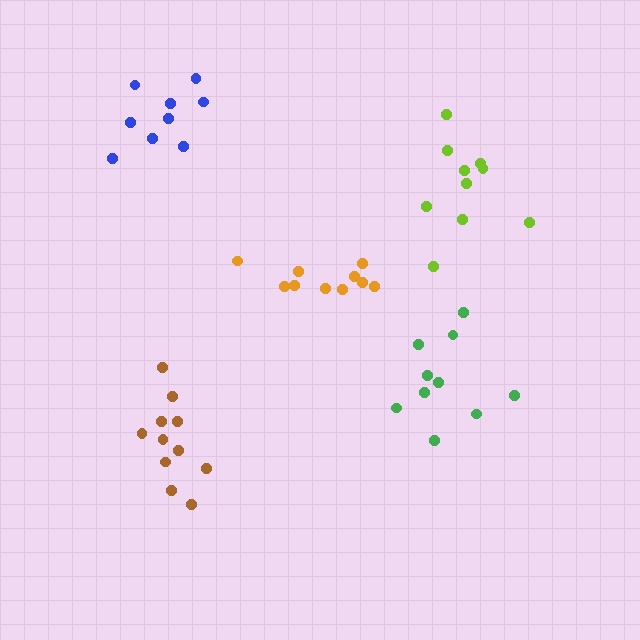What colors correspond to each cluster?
The clusters are colored: orange, green, brown, blue, lime.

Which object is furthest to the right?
The lime cluster is rightmost.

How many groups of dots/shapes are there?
There are 5 groups.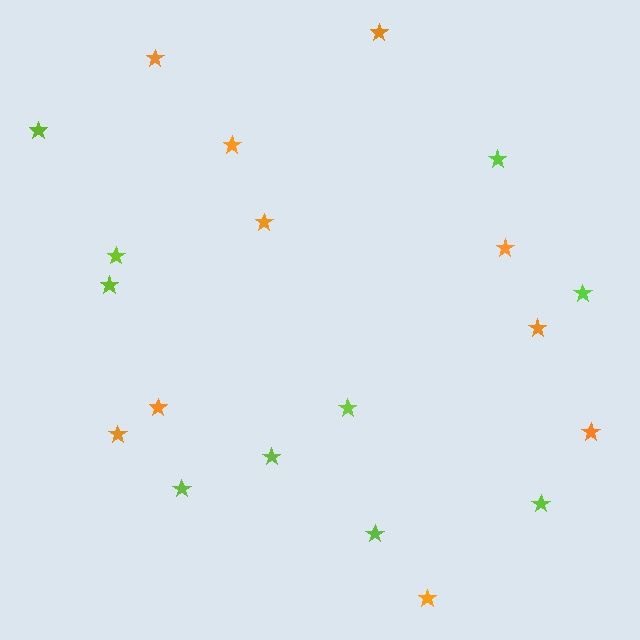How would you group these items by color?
There are 2 groups: one group of lime stars (10) and one group of orange stars (10).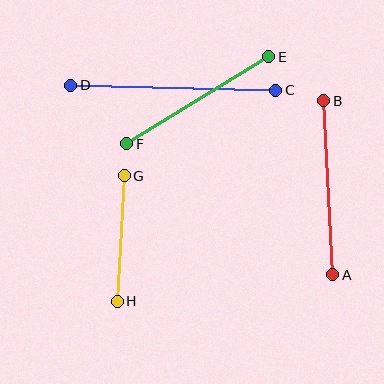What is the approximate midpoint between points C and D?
The midpoint is at approximately (173, 88) pixels.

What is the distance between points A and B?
The distance is approximately 174 pixels.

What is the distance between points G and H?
The distance is approximately 126 pixels.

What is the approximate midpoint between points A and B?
The midpoint is at approximately (328, 188) pixels.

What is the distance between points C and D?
The distance is approximately 205 pixels.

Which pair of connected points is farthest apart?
Points C and D are farthest apart.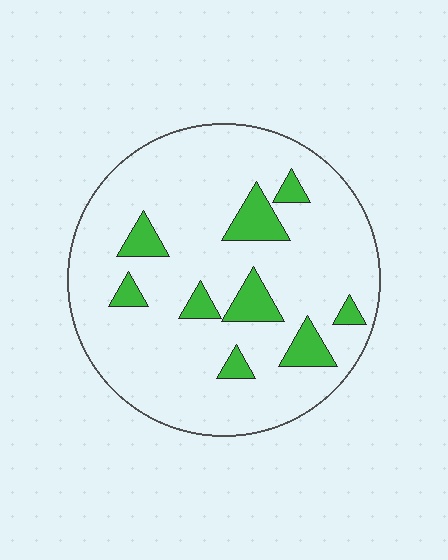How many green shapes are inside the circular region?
9.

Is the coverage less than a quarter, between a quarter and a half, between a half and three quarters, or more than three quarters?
Less than a quarter.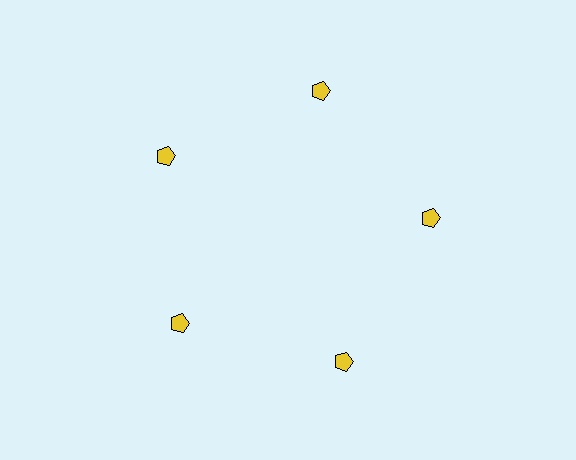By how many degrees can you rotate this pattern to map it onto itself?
The pattern maps onto itself every 72 degrees of rotation.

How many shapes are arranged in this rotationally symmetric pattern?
There are 5 shapes, arranged in 5 groups of 1.